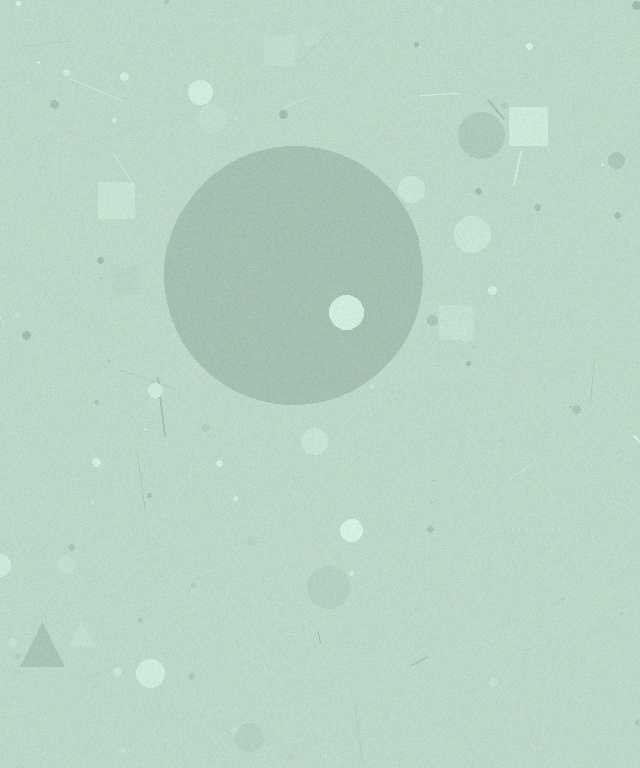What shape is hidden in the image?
A circle is hidden in the image.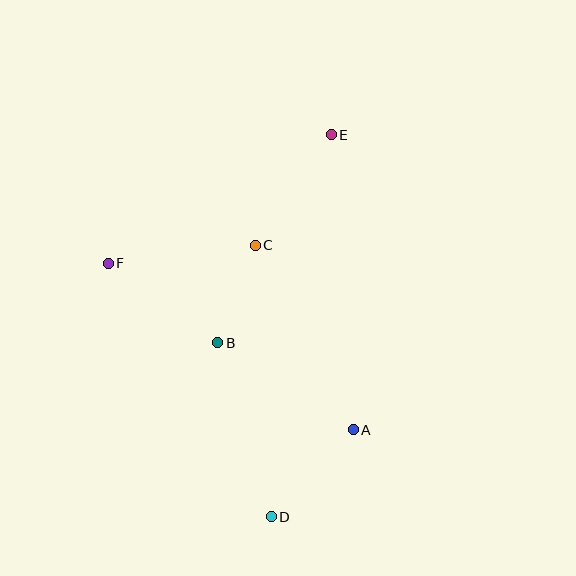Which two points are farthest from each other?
Points D and E are farthest from each other.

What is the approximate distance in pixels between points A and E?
The distance between A and E is approximately 296 pixels.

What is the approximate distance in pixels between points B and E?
The distance between B and E is approximately 237 pixels.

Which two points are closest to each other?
Points B and C are closest to each other.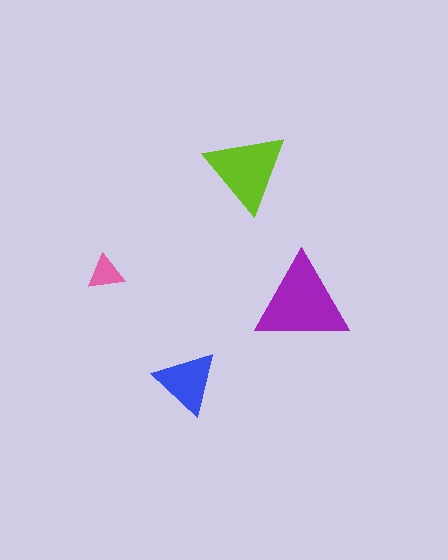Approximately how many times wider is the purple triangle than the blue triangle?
About 1.5 times wider.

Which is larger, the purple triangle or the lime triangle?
The purple one.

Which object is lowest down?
The blue triangle is bottommost.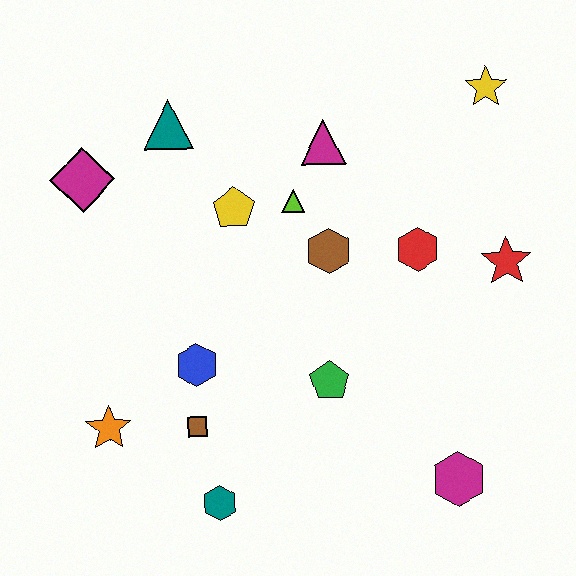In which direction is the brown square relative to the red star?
The brown square is to the left of the red star.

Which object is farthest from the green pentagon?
The yellow star is farthest from the green pentagon.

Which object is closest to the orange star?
The brown square is closest to the orange star.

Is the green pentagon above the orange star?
Yes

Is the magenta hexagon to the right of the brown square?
Yes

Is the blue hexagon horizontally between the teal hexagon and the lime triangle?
No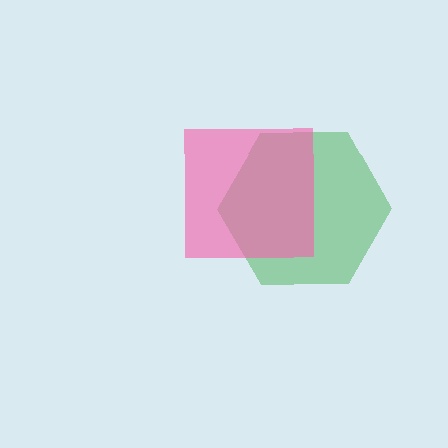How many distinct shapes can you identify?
There are 2 distinct shapes: a green hexagon, a pink square.